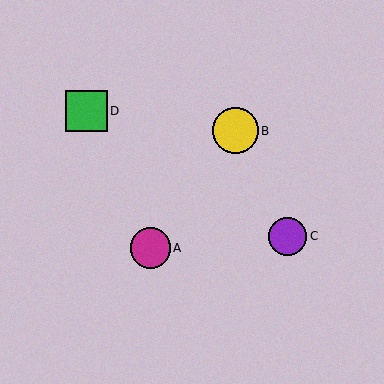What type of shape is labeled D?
Shape D is a green square.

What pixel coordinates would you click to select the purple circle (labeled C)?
Click at (288, 236) to select the purple circle C.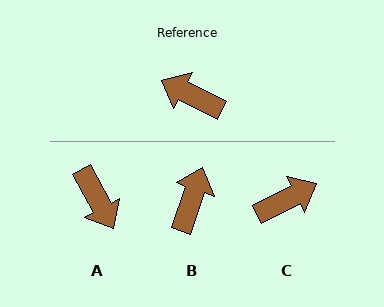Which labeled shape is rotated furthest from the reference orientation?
A, about 145 degrees away.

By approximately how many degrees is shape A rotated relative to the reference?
Approximately 145 degrees counter-clockwise.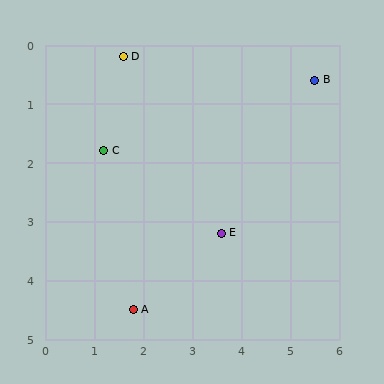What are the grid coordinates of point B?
Point B is at approximately (5.5, 0.6).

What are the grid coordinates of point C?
Point C is at approximately (1.2, 1.8).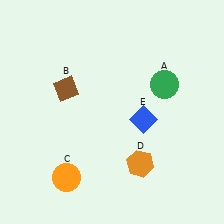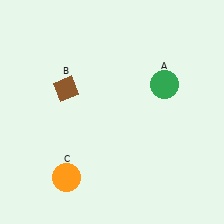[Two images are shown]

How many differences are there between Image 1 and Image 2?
There are 2 differences between the two images.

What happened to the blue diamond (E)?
The blue diamond (E) was removed in Image 2. It was in the bottom-right area of Image 1.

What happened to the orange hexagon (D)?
The orange hexagon (D) was removed in Image 2. It was in the bottom-right area of Image 1.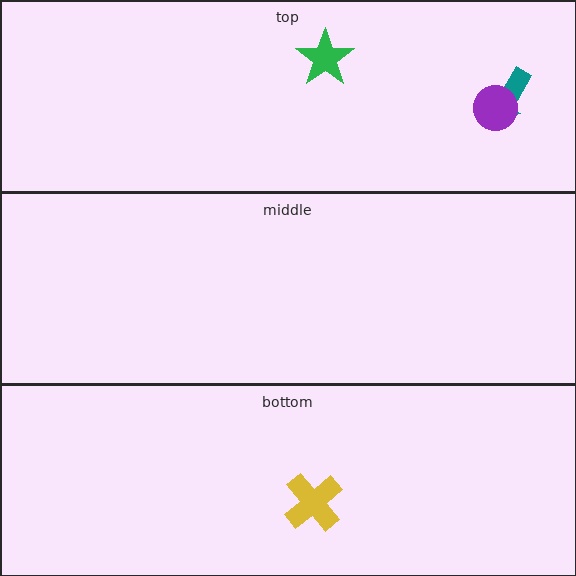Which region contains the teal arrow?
The top region.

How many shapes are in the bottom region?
1.